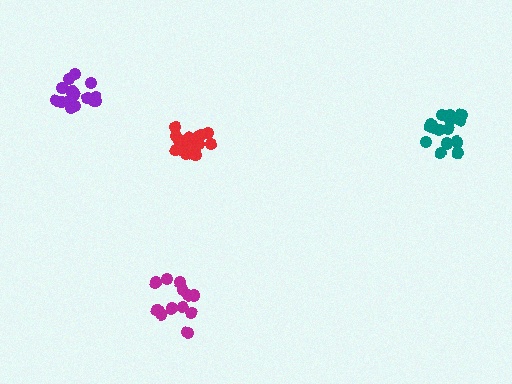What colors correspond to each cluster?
The clusters are colored: red, teal, purple, magenta.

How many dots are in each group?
Group 1: 16 dots, Group 2: 15 dots, Group 3: 15 dots, Group 4: 13 dots (59 total).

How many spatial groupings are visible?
There are 4 spatial groupings.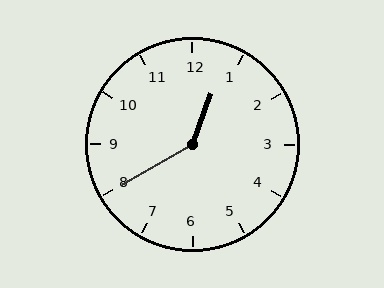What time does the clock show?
12:40.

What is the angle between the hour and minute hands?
Approximately 140 degrees.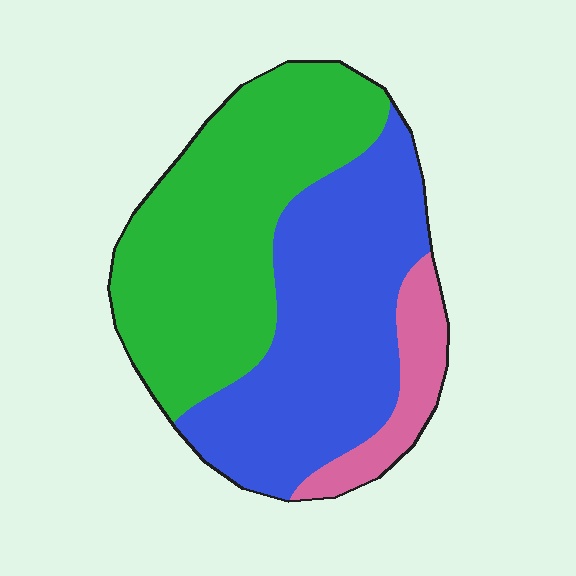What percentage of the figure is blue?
Blue takes up about two fifths (2/5) of the figure.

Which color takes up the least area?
Pink, at roughly 10%.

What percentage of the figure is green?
Green takes up between a third and a half of the figure.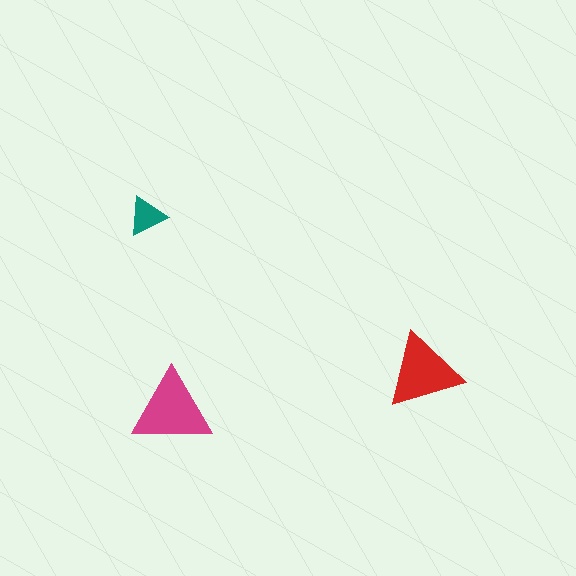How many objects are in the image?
There are 3 objects in the image.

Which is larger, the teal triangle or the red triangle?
The red one.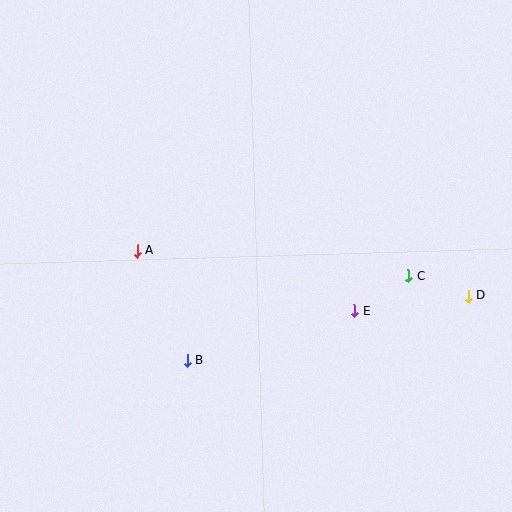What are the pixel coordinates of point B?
Point B is at (187, 360).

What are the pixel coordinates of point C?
Point C is at (408, 276).